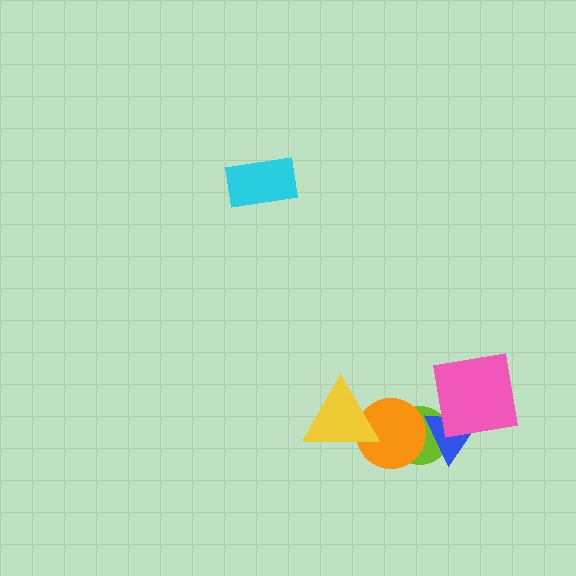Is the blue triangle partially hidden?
Yes, it is partially covered by another shape.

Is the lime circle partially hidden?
Yes, it is partially covered by another shape.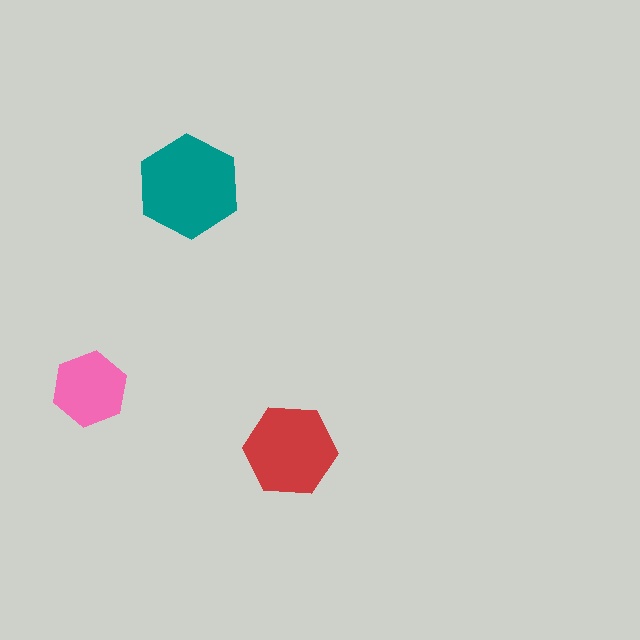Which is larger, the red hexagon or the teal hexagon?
The teal one.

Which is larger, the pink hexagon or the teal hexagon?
The teal one.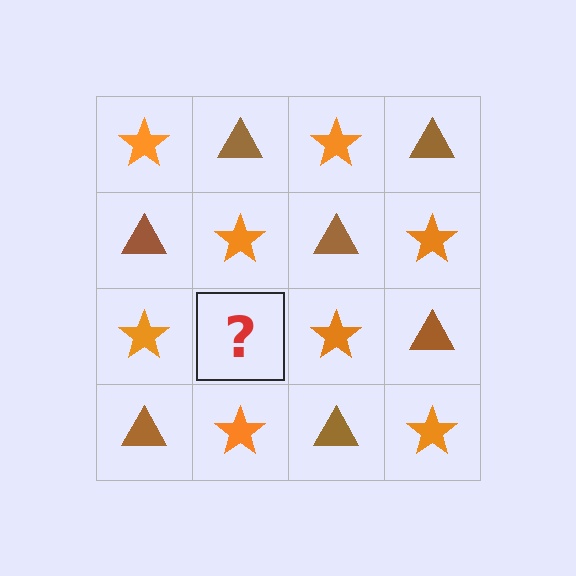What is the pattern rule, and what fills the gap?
The rule is that it alternates orange star and brown triangle in a checkerboard pattern. The gap should be filled with a brown triangle.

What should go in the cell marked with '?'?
The missing cell should contain a brown triangle.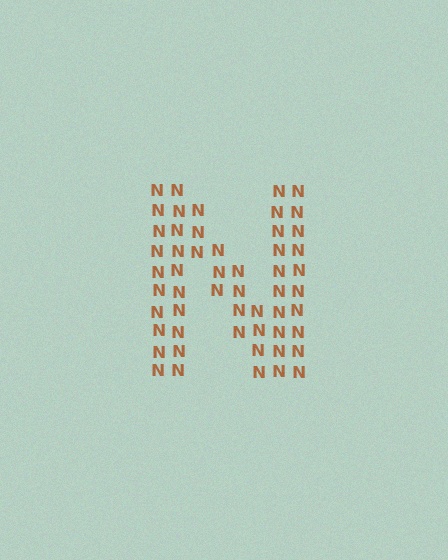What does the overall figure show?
The overall figure shows the letter N.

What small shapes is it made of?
It is made of small letter N's.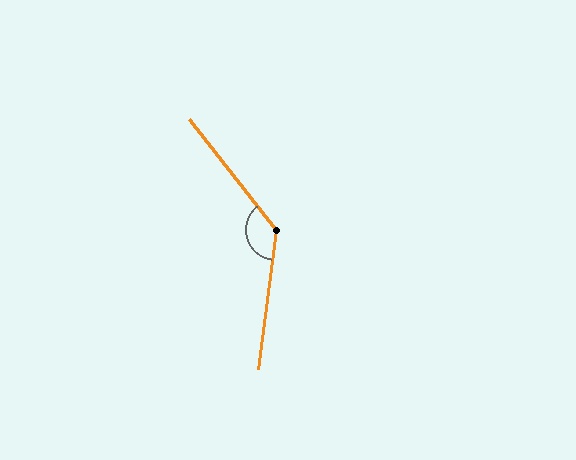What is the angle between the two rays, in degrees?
Approximately 134 degrees.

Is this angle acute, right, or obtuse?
It is obtuse.